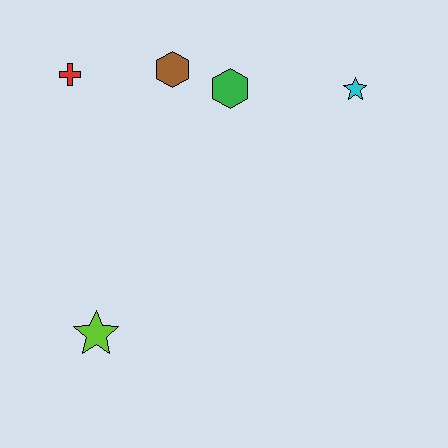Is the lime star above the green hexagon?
No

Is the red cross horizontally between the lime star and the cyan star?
No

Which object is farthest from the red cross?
The cyan star is farthest from the red cross.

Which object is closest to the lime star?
The red cross is closest to the lime star.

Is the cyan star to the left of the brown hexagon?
No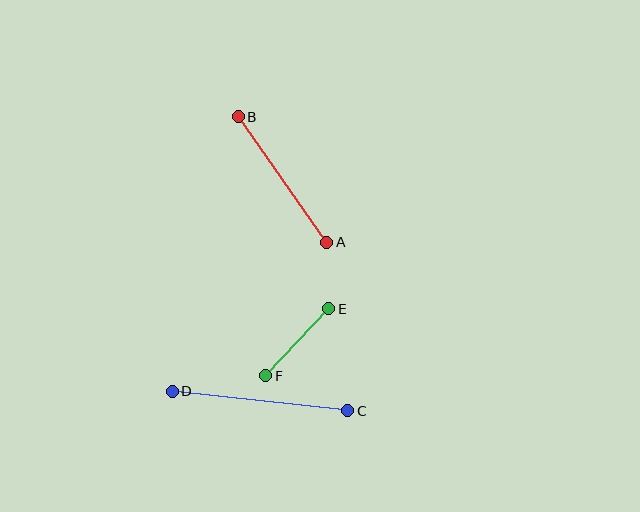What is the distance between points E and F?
The distance is approximately 92 pixels.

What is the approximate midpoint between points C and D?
The midpoint is at approximately (260, 401) pixels.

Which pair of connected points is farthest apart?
Points C and D are farthest apart.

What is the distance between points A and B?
The distance is approximately 153 pixels.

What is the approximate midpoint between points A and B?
The midpoint is at approximately (282, 179) pixels.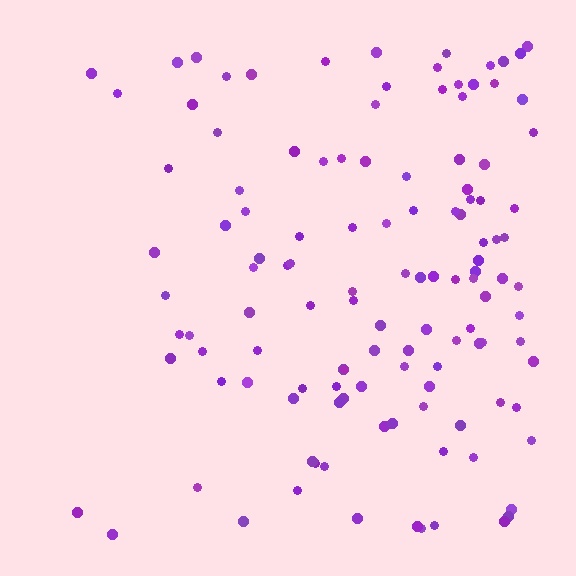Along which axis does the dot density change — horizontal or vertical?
Horizontal.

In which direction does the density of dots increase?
From left to right, with the right side densest.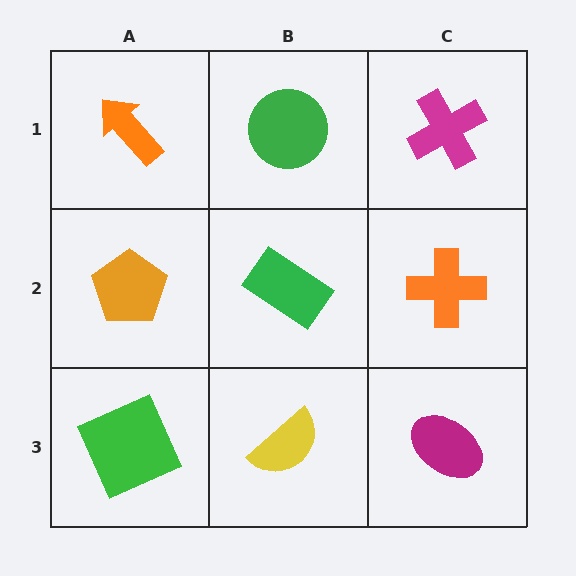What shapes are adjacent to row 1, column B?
A green rectangle (row 2, column B), an orange arrow (row 1, column A), a magenta cross (row 1, column C).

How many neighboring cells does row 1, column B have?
3.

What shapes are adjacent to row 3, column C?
An orange cross (row 2, column C), a yellow semicircle (row 3, column B).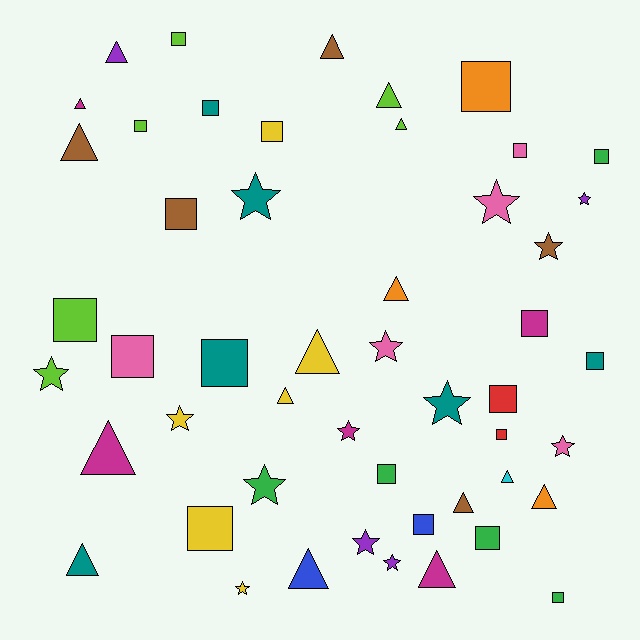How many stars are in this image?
There are 14 stars.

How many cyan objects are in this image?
There is 1 cyan object.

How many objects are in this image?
There are 50 objects.